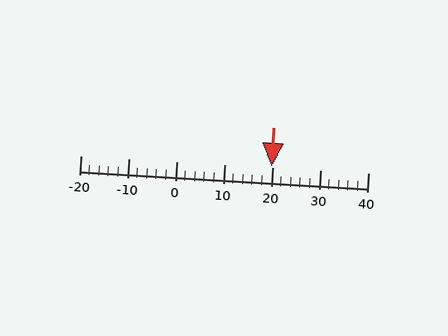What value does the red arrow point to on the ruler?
The red arrow points to approximately 20.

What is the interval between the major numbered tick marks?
The major tick marks are spaced 10 units apart.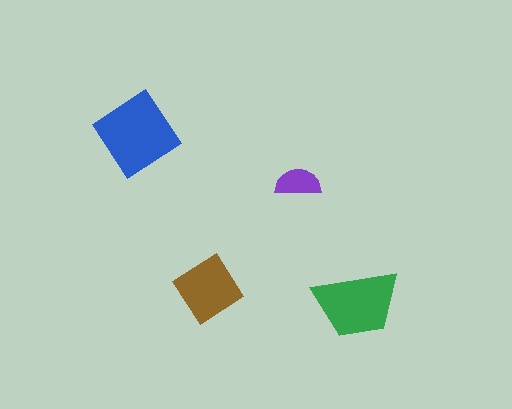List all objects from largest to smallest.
The blue diamond, the green trapezoid, the brown diamond, the purple semicircle.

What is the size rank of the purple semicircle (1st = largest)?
4th.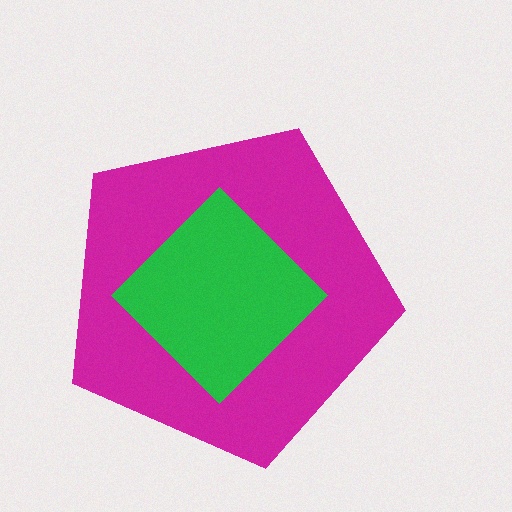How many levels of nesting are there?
2.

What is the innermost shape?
The green diamond.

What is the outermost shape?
The magenta pentagon.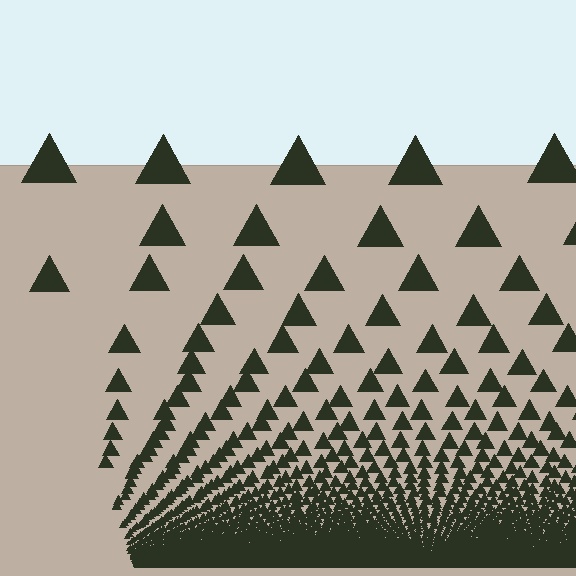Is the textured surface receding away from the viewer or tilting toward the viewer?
The surface appears to tilt toward the viewer. Texture elements get larger and sparser toward the top.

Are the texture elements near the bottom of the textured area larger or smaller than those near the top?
Smaller. The gradient is inverted — elements near the bottom are smaller and denser.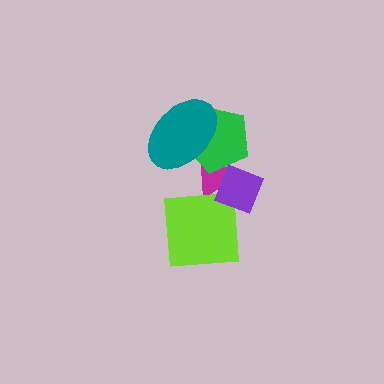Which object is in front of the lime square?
The purple diamond is in front of the lime square.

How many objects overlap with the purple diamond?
3 objects overlap with the purple diamond.